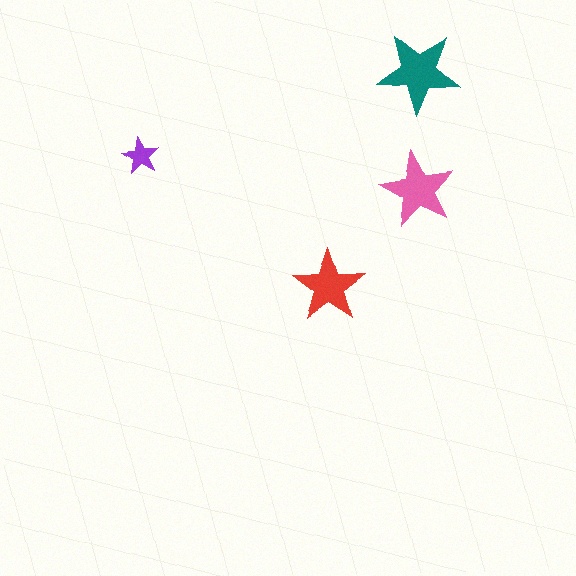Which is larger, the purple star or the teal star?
The teal one.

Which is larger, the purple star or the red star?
The red one.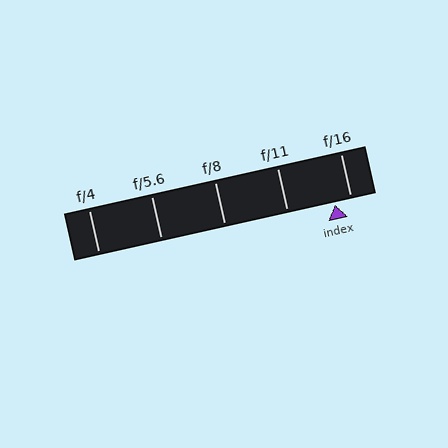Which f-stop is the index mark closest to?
The index mark is closest to f/16.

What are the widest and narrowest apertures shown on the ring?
The widest aperture shown is f/4 and the narrowest is f/16.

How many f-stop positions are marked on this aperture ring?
There are 5 f-stop positions marked.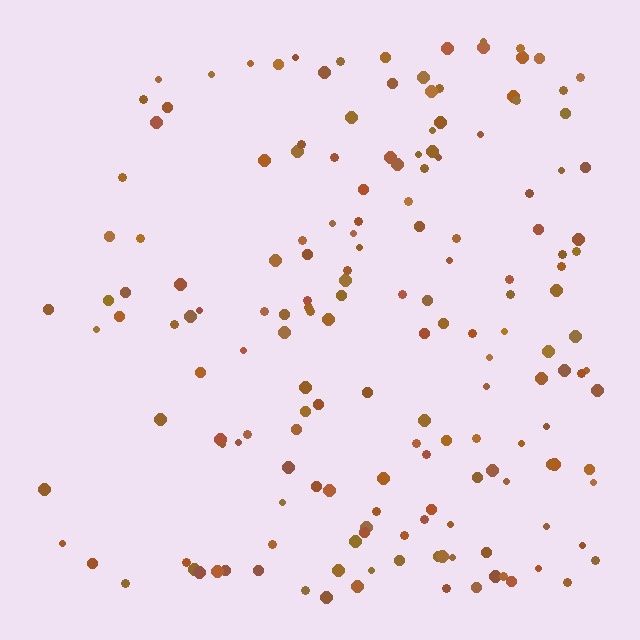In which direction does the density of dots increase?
From left to right, with the right side densest.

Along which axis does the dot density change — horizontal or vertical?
Horizontal.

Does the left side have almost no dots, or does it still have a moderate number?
Still a moderate number, just noticeably fewer than the right.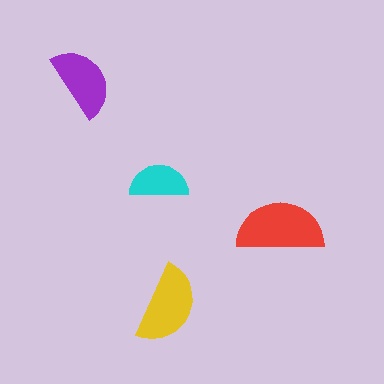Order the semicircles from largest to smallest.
the red one, the yellow one, the purple one, the cyan one.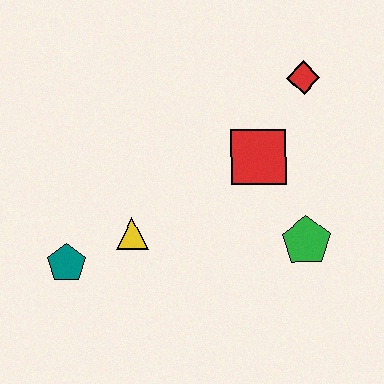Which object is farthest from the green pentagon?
The teal pentagon is farthest from the green pentagon.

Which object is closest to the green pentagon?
The red square is closest to the green pentagon.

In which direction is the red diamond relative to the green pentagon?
The red diamond is above the green pentagon.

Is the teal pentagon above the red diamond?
No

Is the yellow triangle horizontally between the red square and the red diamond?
No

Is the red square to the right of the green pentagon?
No